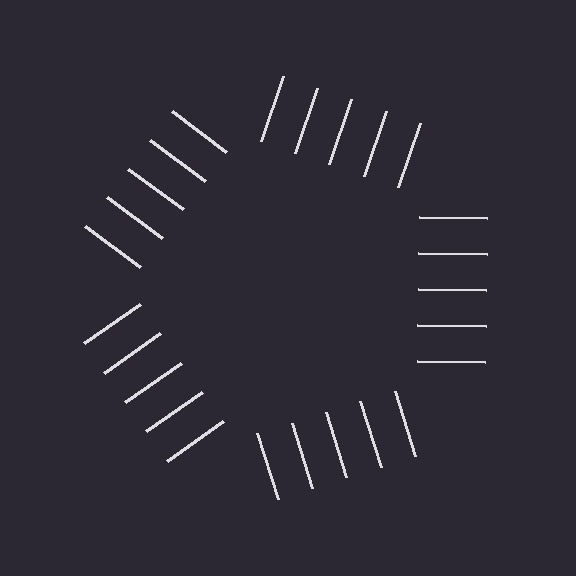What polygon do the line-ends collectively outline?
An illusory pentagon — the line segments terminate on its edges but no continuous stroke is drawn.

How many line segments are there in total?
25 — 5 along each of the 5 edges.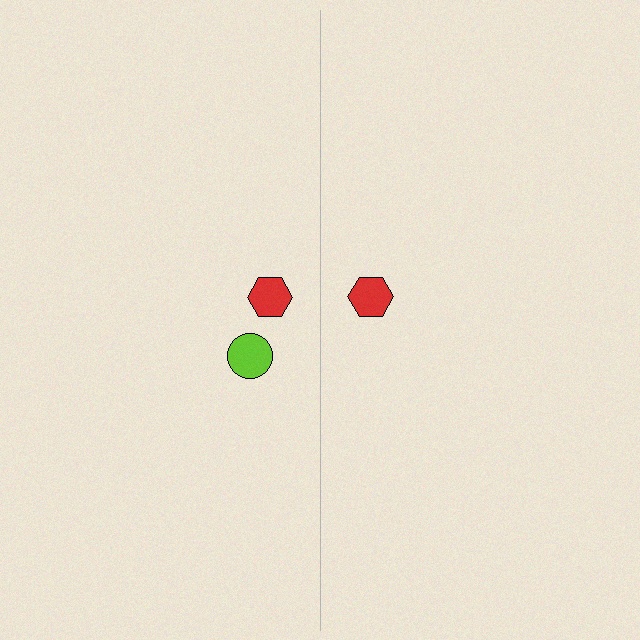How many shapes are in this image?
There are 3 shapes in this image.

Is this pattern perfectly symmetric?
No, the pattern is not perfectly symmetric. A lime circle is missing from the right side.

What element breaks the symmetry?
A lime circle is missing from the right side.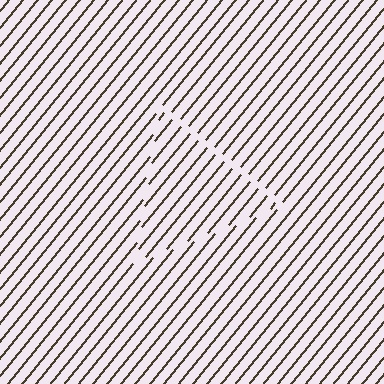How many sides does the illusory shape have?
3 sides — the line-ends trace a triangle.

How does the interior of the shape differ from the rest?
The interior of the shape contains the same grating, shifted by half a period — the contour is defined by the phase discontinuity where line-ends from the inner and outer gratings abut.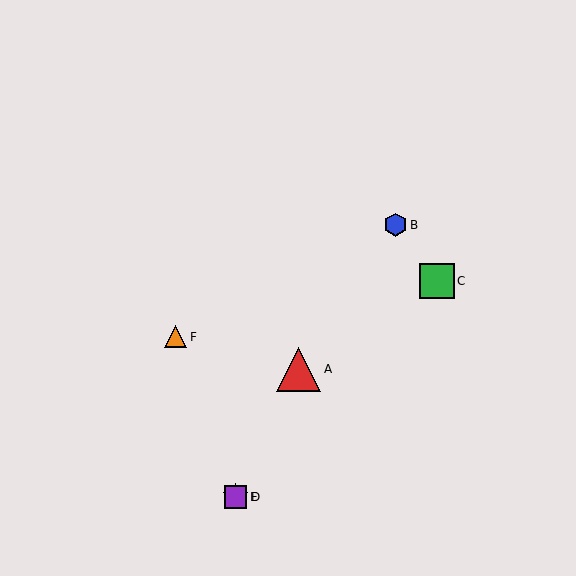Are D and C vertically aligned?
No, D is at x≈235 and C is at x≈437.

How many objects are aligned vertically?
2 objects (D, E) are aligned vertically.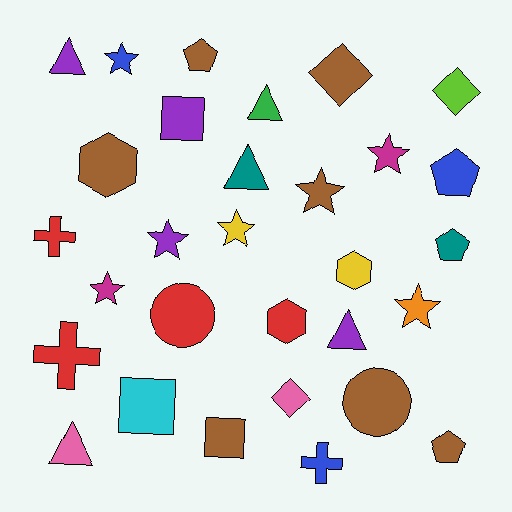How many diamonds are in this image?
There are 3 diamonds.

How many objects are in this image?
There are 30 objects.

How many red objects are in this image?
There are 4 red objects.